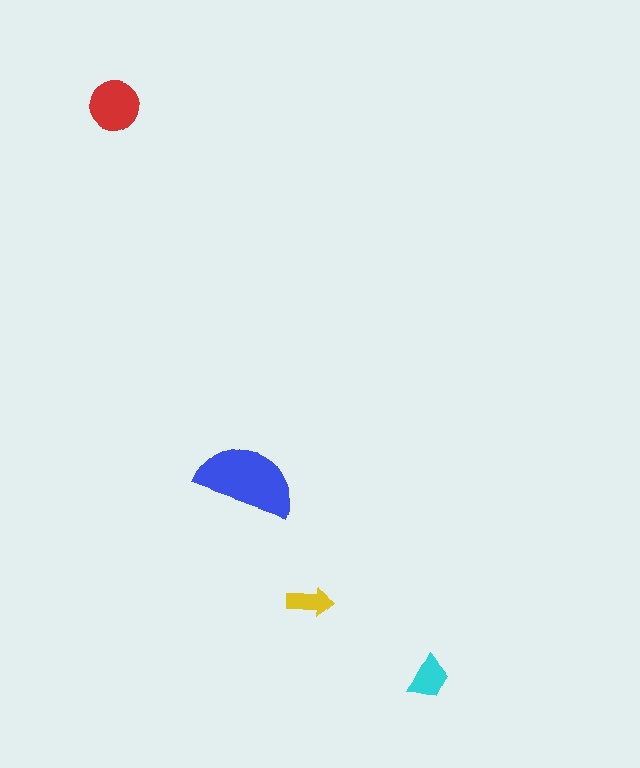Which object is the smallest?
The yellow arrow.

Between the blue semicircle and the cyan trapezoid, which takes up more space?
The blue semicircle.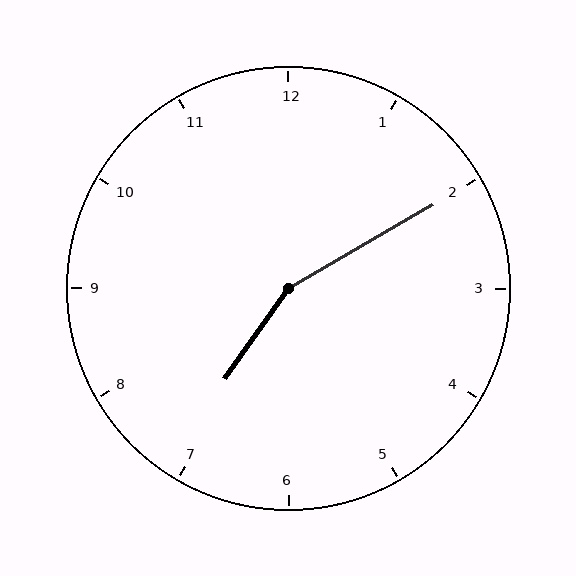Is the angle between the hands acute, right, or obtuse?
It is obtuse.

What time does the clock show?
7:10.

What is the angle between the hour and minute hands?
Approximately 155 degrees.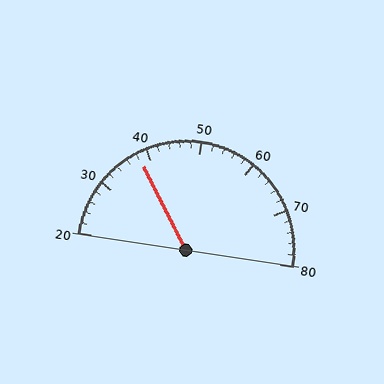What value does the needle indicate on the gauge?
The needle indicates approximately 38.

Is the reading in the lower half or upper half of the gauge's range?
The reading is in the lower half of the range (20 to 80).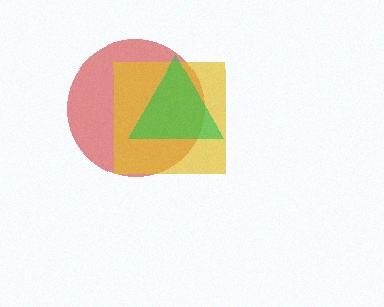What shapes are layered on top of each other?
The layered shapes are: a red circle, a yellow square, a green triangle.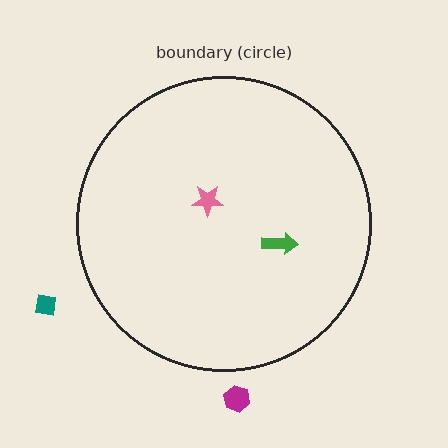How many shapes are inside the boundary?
2 inside, 2 outside.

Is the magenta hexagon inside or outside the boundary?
Outside.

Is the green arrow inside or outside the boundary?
Inside.